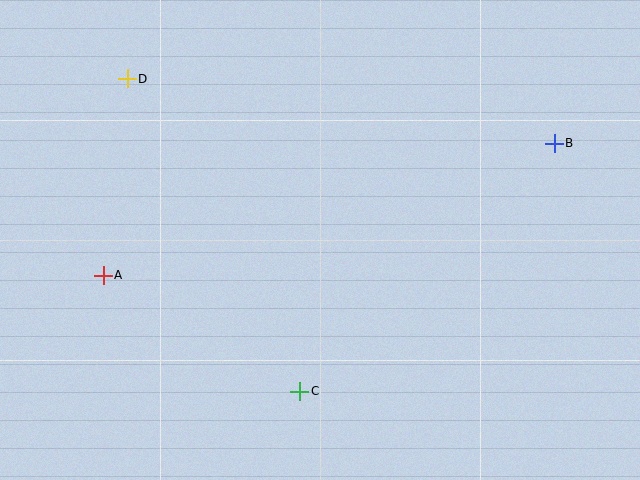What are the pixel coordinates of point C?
Point C is at (300, 391).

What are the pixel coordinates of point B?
Point B is at (554, 143).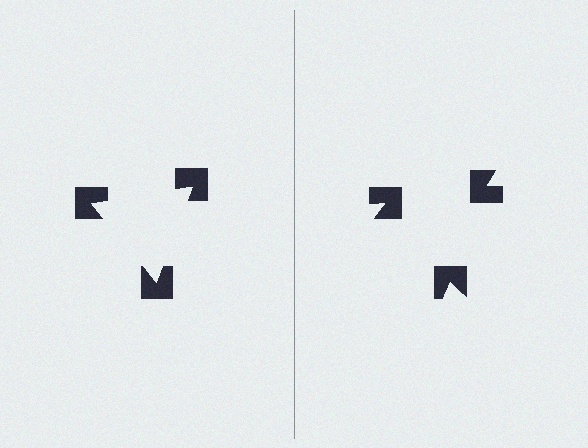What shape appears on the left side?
An illusory triangle.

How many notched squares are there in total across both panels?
6 — 3 on each side.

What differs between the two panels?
The notched squares are positioned identically on both sides; only the wedge orientations differ. On the left they align to a triangle; on the right they are misaligned.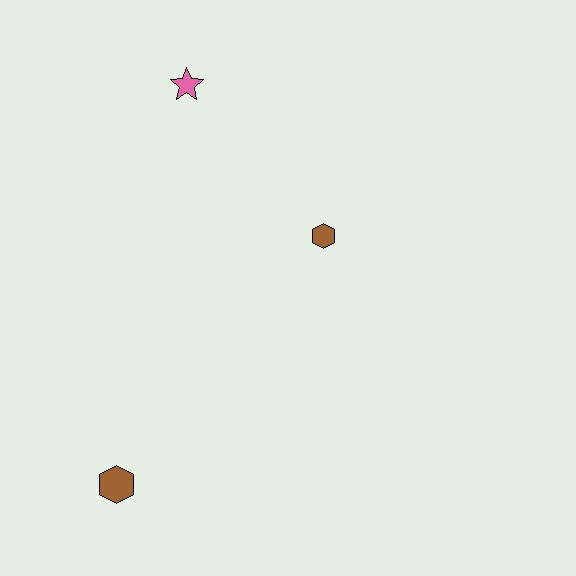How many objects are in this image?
There are 3 objects.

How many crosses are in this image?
There are no crosses.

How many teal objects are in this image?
There are no teal objects.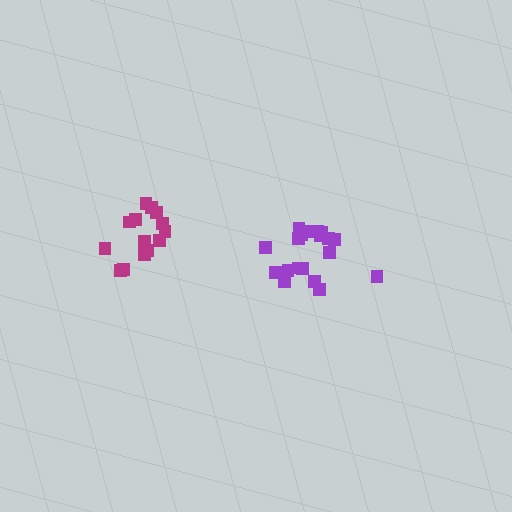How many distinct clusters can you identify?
There are 2 distinct clusters.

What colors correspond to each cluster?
The clusters are colored: purple, magenta.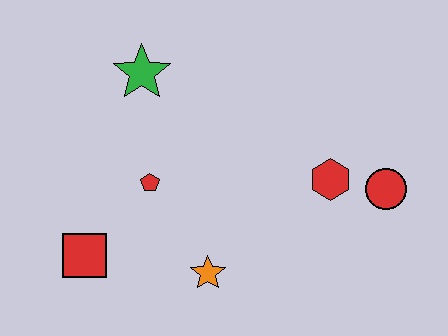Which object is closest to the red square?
The red pentagon is closest to the red square.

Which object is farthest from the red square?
The red circle is farthest from the red square.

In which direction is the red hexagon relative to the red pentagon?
The red hexagon is to the right of the red pentagon.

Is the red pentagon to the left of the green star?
No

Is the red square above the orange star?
Yes